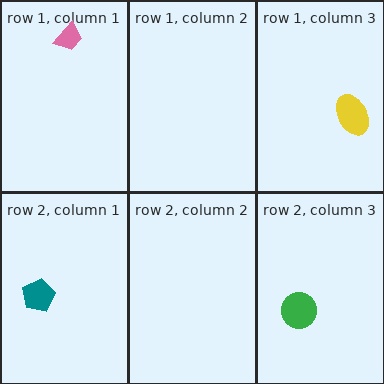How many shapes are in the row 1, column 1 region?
1.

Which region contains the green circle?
The row 2, column 3 region.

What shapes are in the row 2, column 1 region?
The teal pentagon.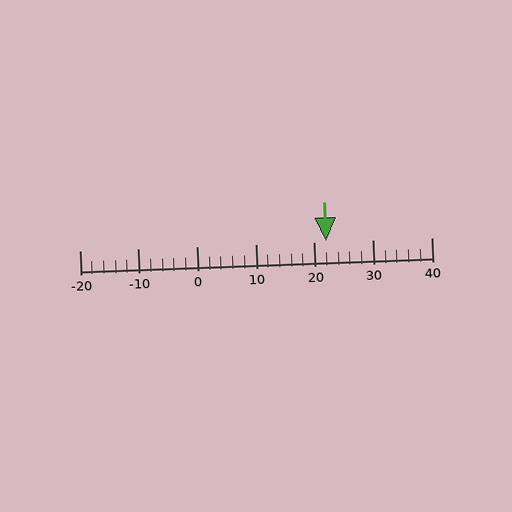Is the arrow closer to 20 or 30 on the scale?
The arrow is closer to 20.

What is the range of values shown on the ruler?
The ruler shows values from -20 to 40.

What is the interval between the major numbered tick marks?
The major tick marks are spaced 10 units apart.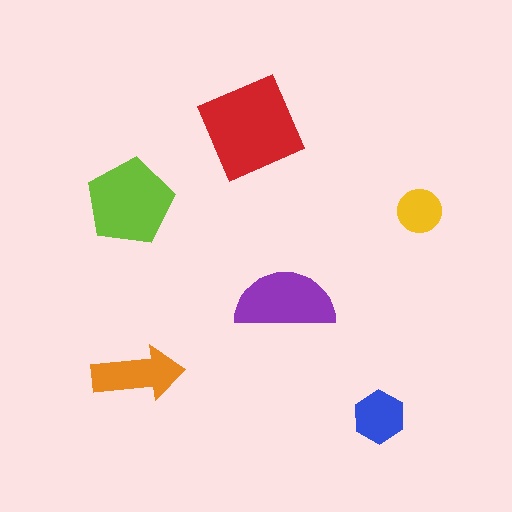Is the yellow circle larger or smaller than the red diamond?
Smaller.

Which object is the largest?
The red diamond.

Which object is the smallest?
The yellow circle.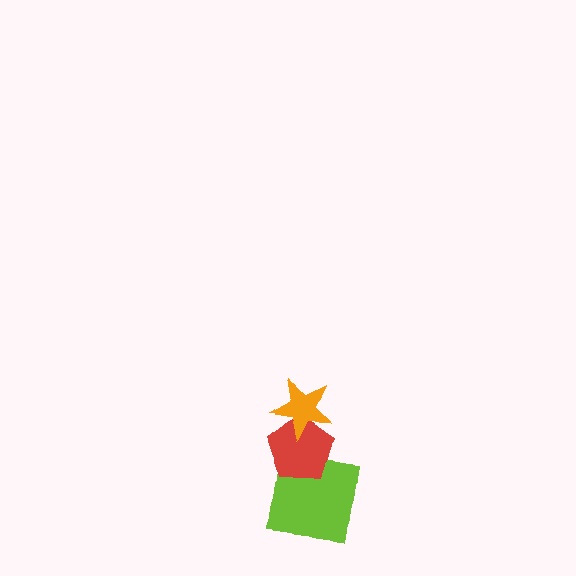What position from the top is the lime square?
The lime square is 3rd from the top.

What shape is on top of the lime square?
The red pentagon is on top of the lime square.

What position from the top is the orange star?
The orange star is 1st from the top.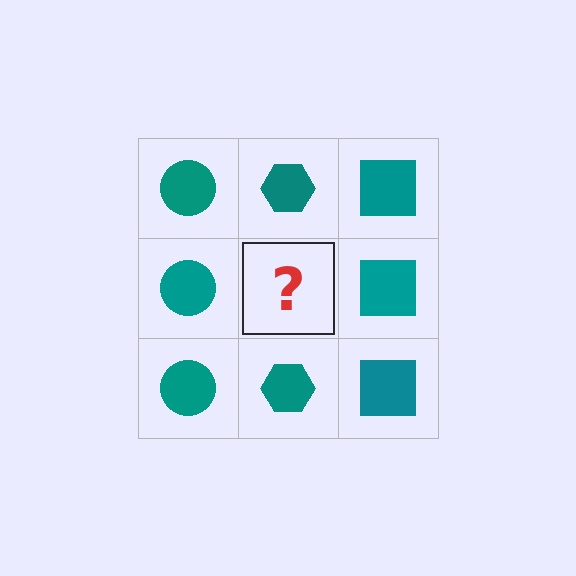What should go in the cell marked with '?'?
The missing cell should contain a teal hexagon.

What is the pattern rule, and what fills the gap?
The rule is that each column has a consistent shape. The gap should be filled with a teal hexagon.